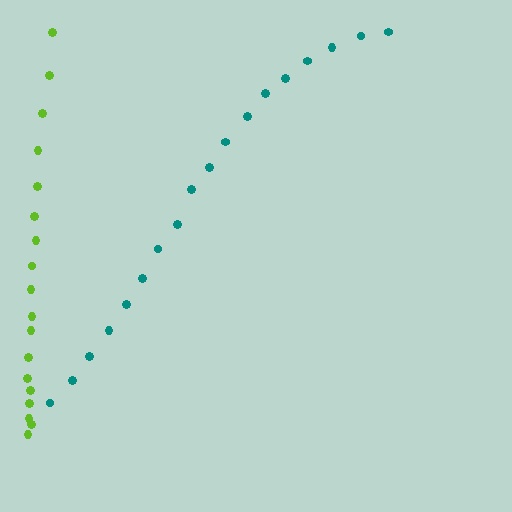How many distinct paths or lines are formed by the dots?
There are 2 distinct paths.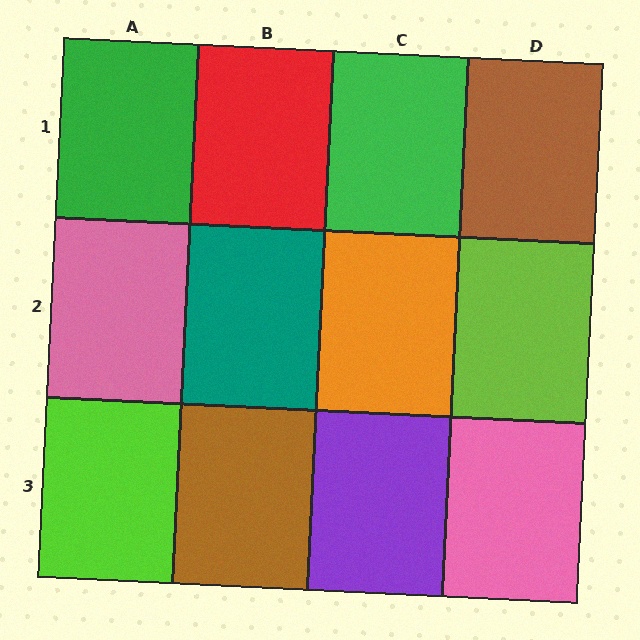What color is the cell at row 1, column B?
Red.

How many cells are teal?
1 cell is teal.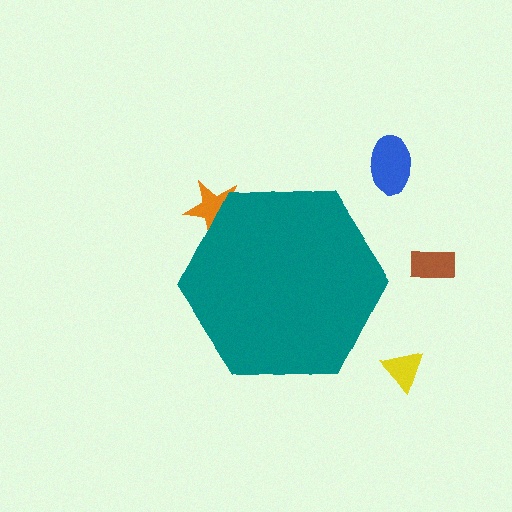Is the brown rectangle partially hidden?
No, the brown rectangle is fully visible.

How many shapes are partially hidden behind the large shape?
1 shape is partially hidden.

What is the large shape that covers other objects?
A teal hexagon.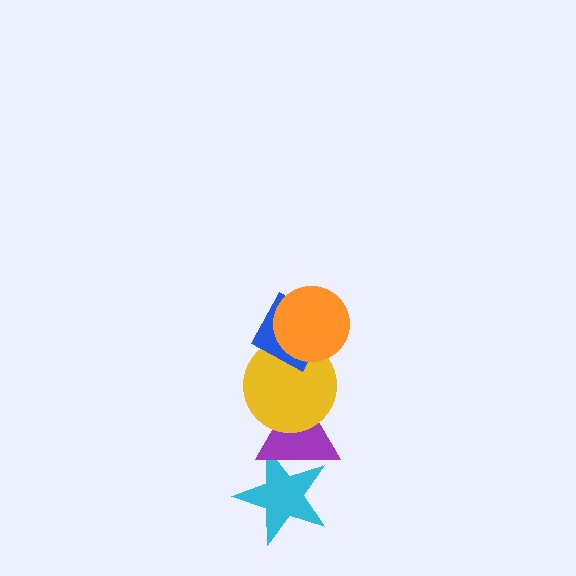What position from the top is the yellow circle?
The yellow circle is 3rd from the top.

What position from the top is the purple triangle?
The purple triangle is 4th from the top.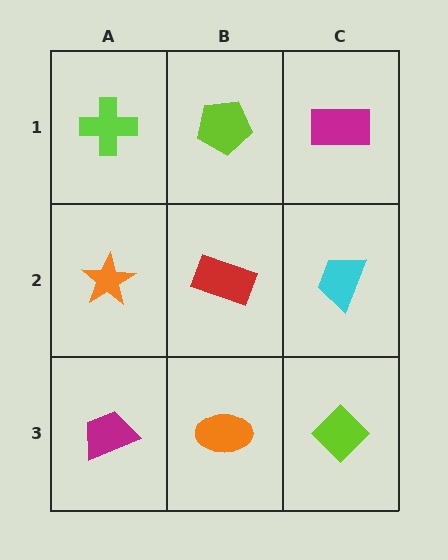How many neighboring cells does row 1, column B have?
3.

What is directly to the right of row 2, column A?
A red rectangle.